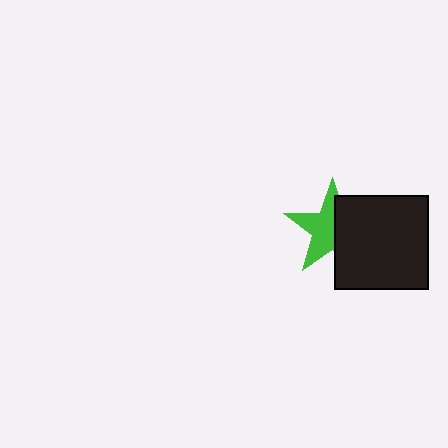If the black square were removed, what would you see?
You would see the complete green star.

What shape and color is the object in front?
The object in front is a black square.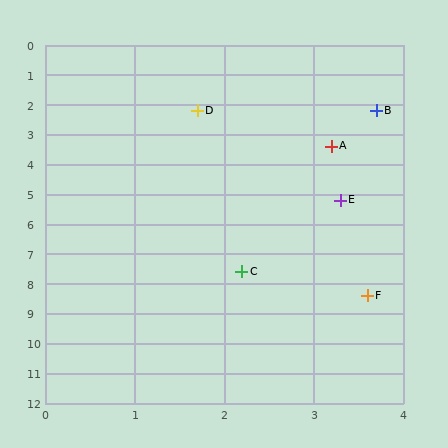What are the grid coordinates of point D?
Point D is at approximately (1.7, 2.2).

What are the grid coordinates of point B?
Point B is at approximately (3.7, 2.2).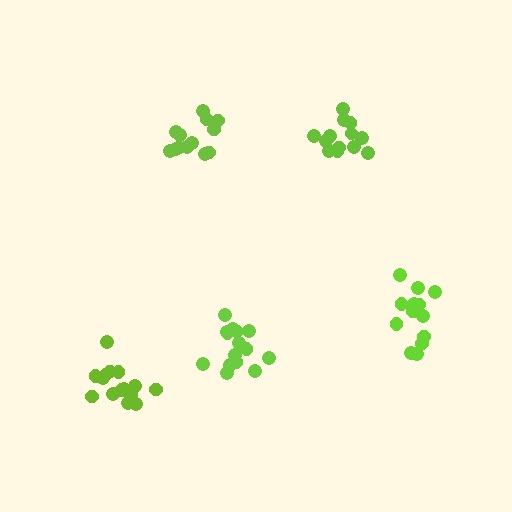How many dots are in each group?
Group 1: 15 dots, Group 2: 15 dots, Group 3: 13 dots, Group 4: 14 dots, Group 5: 13 dots (70 total).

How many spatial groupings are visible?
There are 5 spatial groupings.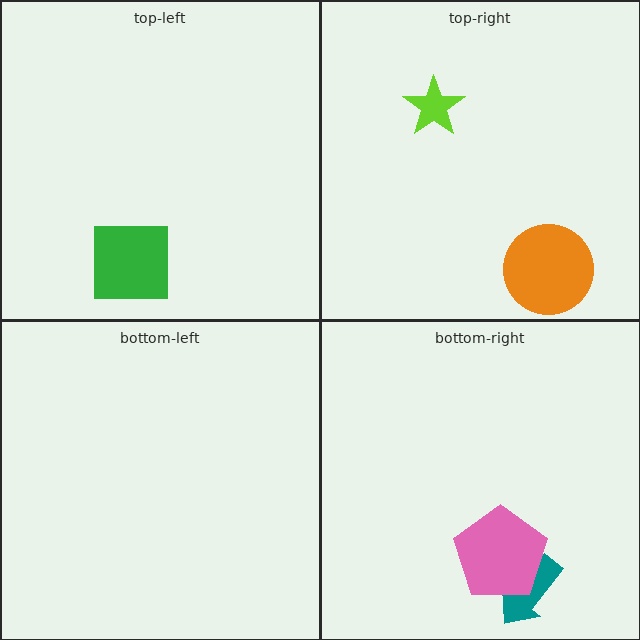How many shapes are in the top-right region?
2.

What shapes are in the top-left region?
The green square.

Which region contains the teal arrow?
The bottom-right region.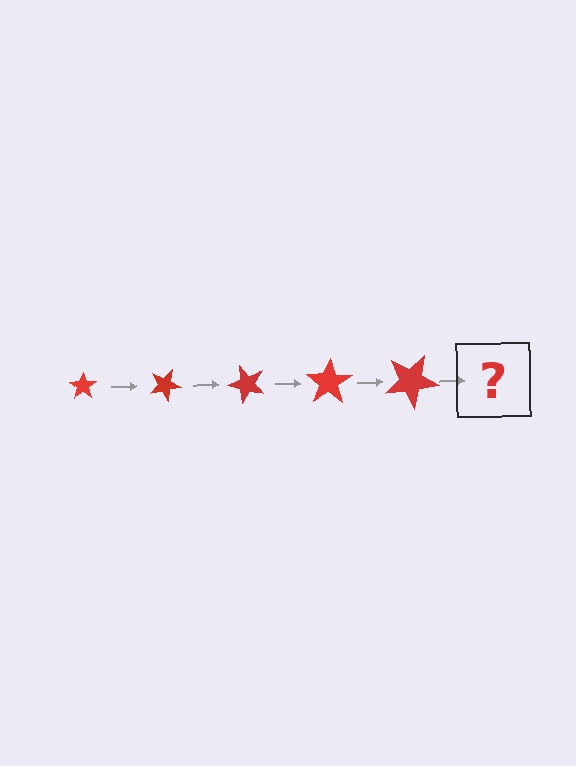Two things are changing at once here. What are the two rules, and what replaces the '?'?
The two rules are that the star grows larger each step and it rotates 25 degrees each step. The '?' should be a star, larger than the previous one and rotated 125 degrees from the start.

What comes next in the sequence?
The next element should be a star, larger than the previous one and rotated 125 degrees from the start.